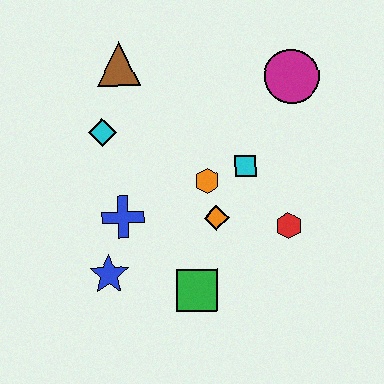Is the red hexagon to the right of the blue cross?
Yes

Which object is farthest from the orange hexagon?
The brown triangle is farthest from the orange hexagon.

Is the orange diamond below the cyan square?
Yes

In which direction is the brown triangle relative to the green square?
The brown triangle is above the green square.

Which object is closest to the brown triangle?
The cyan diamond is closest to the brown triangle.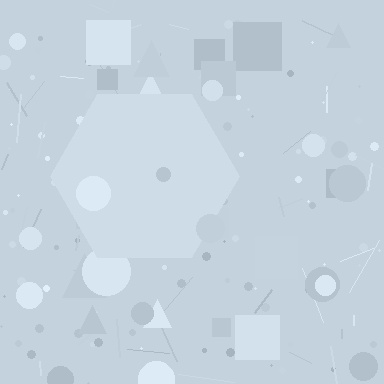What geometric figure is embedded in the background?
A hexagon is embedded in the background.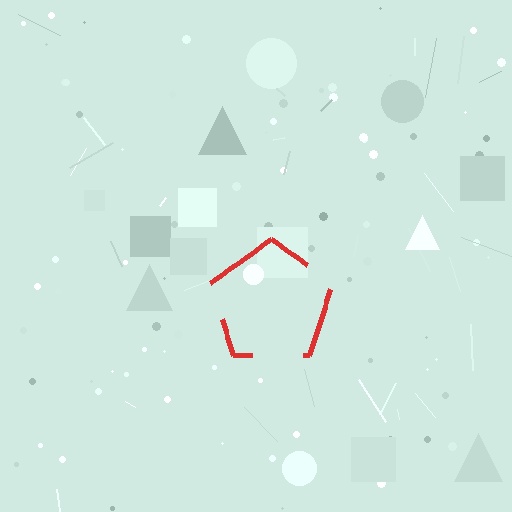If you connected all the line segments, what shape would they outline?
They would outline a pentagon.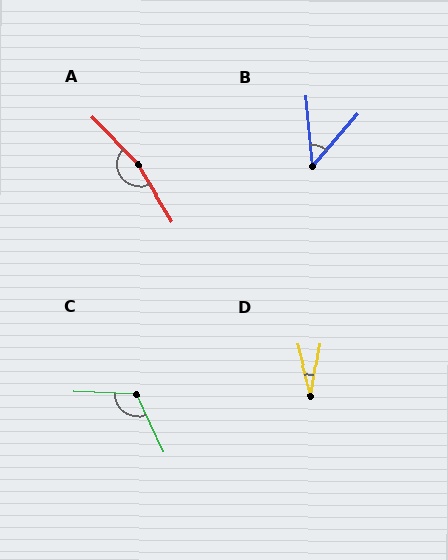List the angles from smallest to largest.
D (24°), B (47°), C (118°), A (168°).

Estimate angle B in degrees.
Approximately 47 degrees.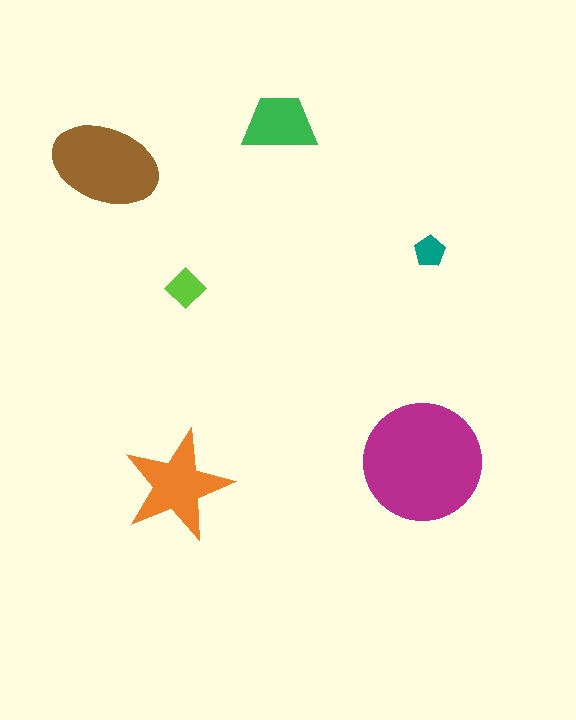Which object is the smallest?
The teal pentagon.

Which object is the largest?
The magenta circle.